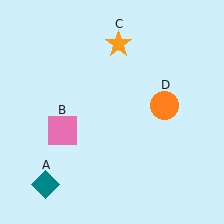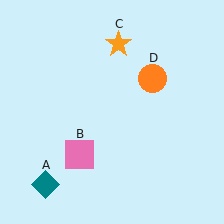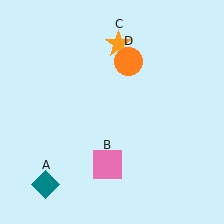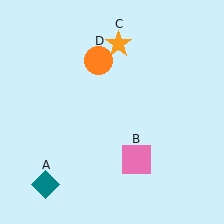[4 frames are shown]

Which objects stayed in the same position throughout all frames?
Teal diamond (object A) and orange star (object C) remained stationary.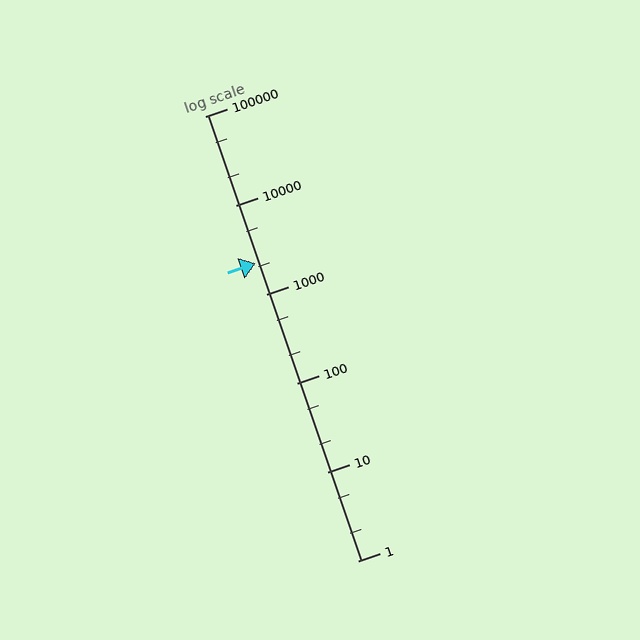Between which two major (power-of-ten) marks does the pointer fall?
The pointer is between 1000 and 10000.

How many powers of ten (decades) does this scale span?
The scale spans 5 decades, from 1 to 100000.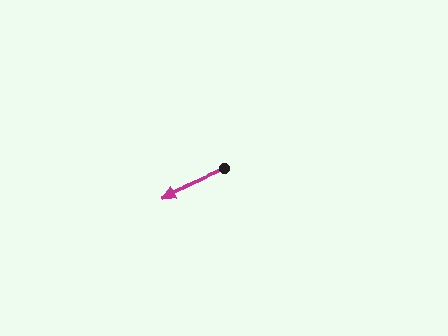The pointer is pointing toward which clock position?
Roughly 8 o'clock.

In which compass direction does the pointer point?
Southwest.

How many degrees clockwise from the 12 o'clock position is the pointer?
Approximately 246 degrees.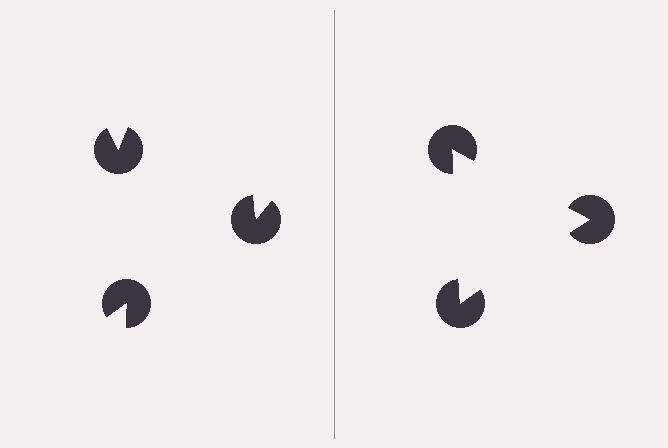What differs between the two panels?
The pac-man discs are positioned identically on both sides; only the wedge orientations differ. On the right they align to a triangle; on the left they are misaligned.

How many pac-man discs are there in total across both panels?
6 — 3 on each side.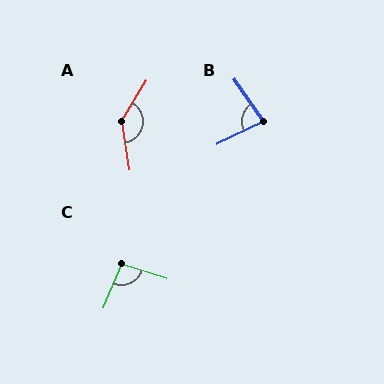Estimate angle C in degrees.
Approximately 94 degrees.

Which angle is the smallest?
B, at approximately 81 degrees.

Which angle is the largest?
A, at approximately 139 degrees.